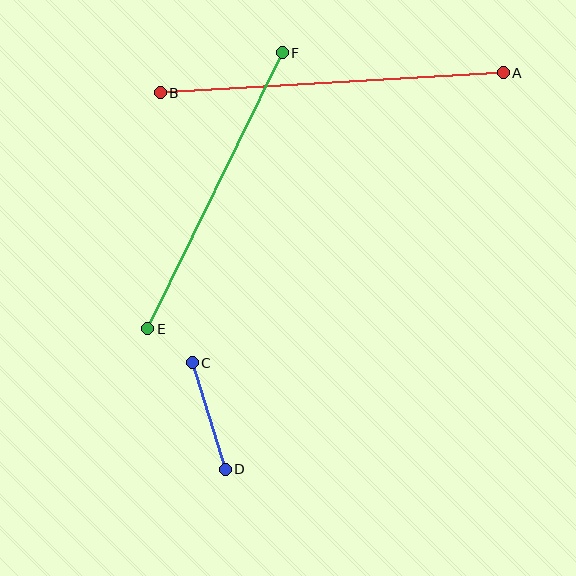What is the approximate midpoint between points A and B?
The midpoint is at approximately (332, 83) pixels.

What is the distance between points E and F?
The distance is approximately 307 pixels.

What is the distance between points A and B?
The distance is approximately 344 pixels.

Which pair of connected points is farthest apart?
Points A and B are farthest apart.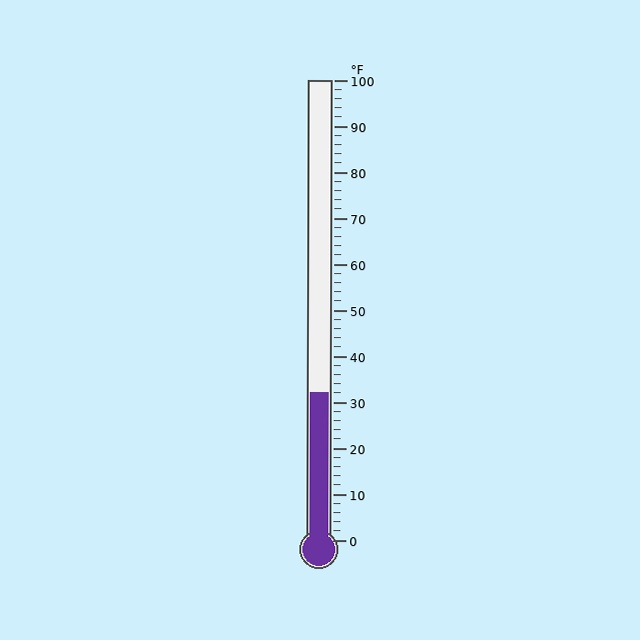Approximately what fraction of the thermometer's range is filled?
The thermometer is filled to approximately 30% of its range.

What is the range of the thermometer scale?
The thermometer scale ranges from 0°F to 100°F.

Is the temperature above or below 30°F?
The temperature is above 30°F.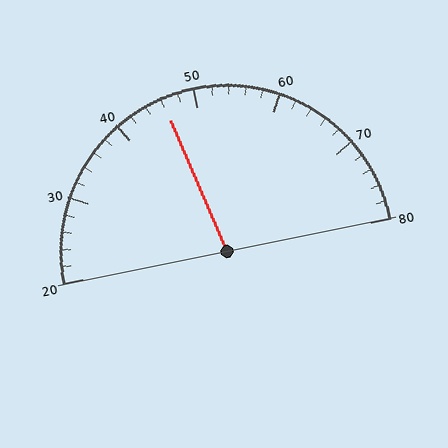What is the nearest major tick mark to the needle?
The nearest major tick mark is 50.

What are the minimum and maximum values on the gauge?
The gauge ranges from 20 to 80.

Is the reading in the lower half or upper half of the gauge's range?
The reading is in the lower half of the range (20 to 80).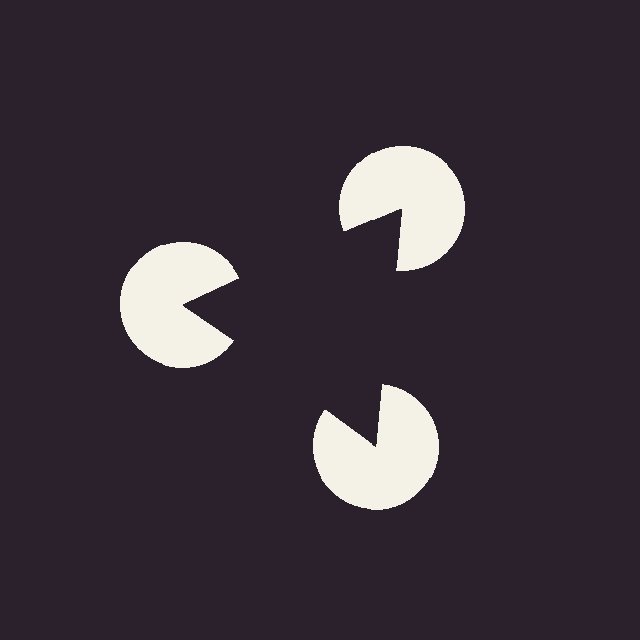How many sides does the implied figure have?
3 sides.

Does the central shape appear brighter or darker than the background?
It typically appears slightly darker than the background, even though no actual brightness change is drawn.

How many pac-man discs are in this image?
There are 3 — one at each vertex of the illusory triangle.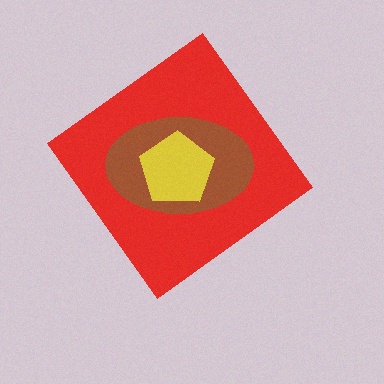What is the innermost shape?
The yellow pentagon.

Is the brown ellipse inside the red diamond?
Yes.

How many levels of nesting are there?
3.